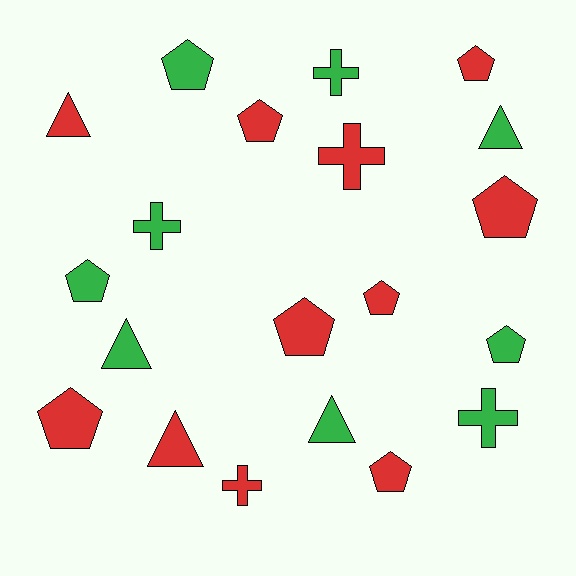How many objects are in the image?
There are 20 objects.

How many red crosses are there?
There are 2 red crosses.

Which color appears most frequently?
Red, with 11 objects.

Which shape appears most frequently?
Pentagon, with 10 objects.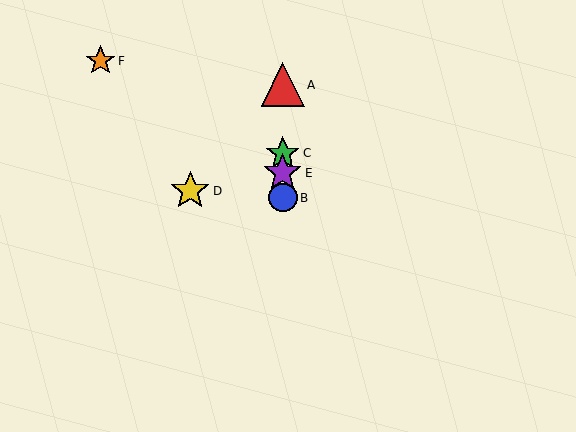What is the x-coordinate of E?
Object E is at x≈283.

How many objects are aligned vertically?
4 objects (A, B, C, E) are aligned vertically.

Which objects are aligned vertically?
Objects A, B, C, E are aligned vertically.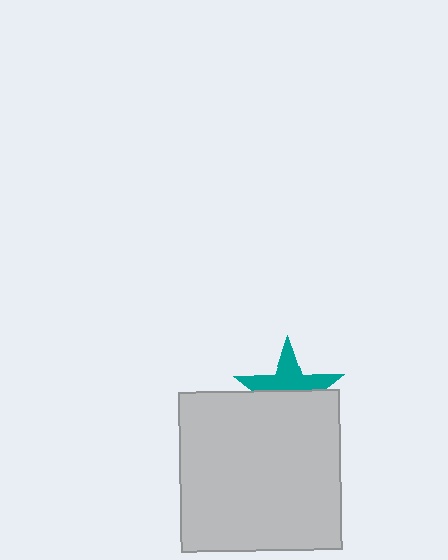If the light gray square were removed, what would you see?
You would see the complete teal star.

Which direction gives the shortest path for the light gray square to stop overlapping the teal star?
Moving down gives the shortest separation.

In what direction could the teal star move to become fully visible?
The teal star could move up. That would shift it out from behind the light gray square entirely.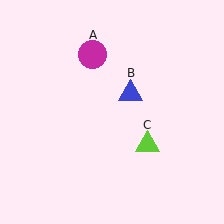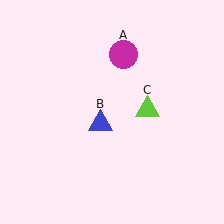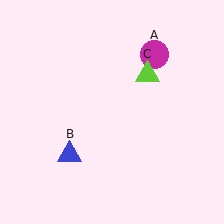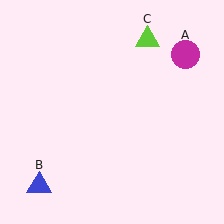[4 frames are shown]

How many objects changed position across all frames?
3 objects changed position: magenta circle (object A), blue triangle (object B), lime triangle (object C).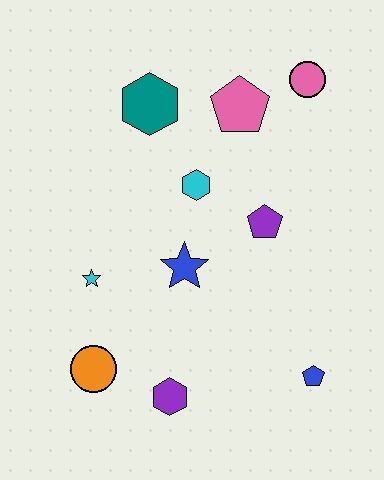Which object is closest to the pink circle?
The pink pentagon is closest to the pink circle.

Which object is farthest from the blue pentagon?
The teal hexagon is farthest from the blue pentagon.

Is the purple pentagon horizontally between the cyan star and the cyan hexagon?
No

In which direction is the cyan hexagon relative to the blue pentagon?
The cyan hexagon is above the blue pentagon.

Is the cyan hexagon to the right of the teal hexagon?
Yes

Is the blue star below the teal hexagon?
Yes